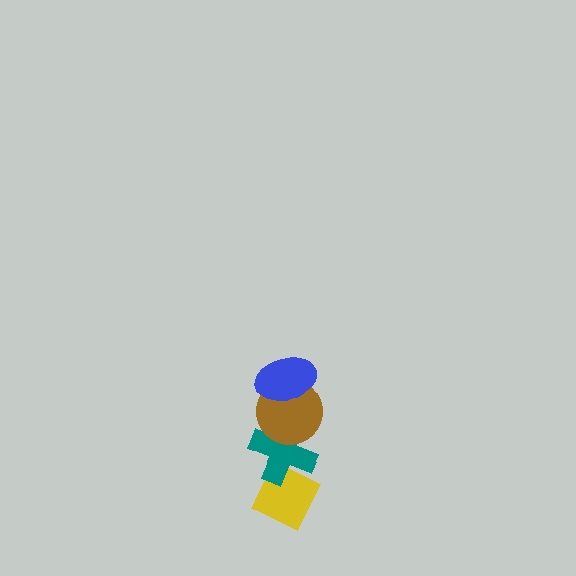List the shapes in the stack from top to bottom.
From top to bottom: the blue ellipse, the brown circle, the teal cross, the yellow diamond.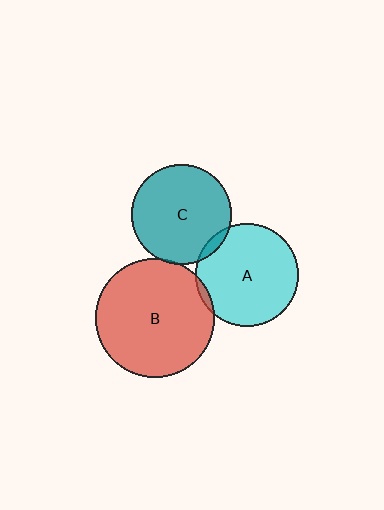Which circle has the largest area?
Circle B (red).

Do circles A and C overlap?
Yes.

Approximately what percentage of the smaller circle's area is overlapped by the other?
Approximately 5%.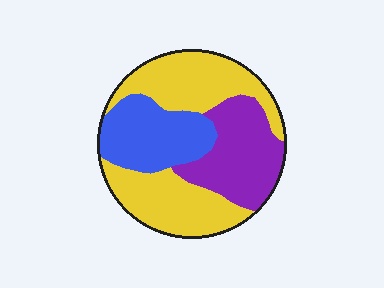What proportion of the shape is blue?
Blue covers about 25% of the shape.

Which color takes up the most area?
Yellow, at roughly 50%.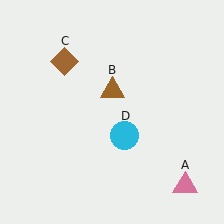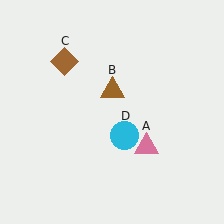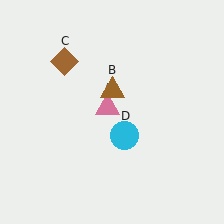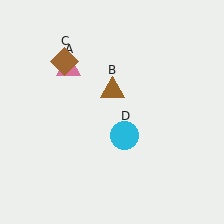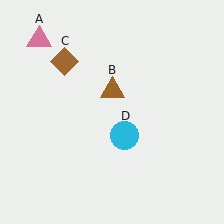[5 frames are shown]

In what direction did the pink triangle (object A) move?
The pink triangle (object A) moved up and to the left.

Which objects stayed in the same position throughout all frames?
Brown triangle (object B) and brown diamond (object C) and cyan circle (object D) remained stationary.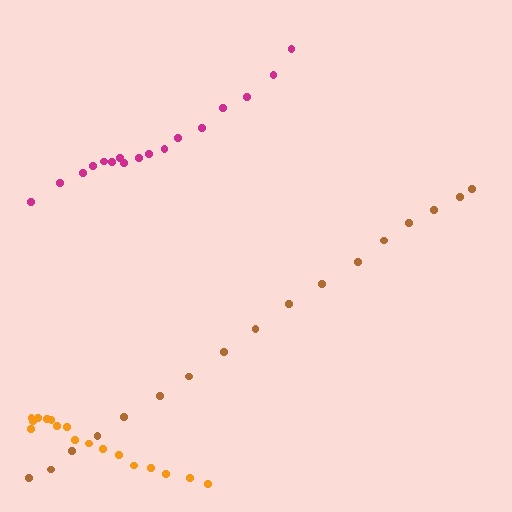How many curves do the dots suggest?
There are 3 distinct paths.